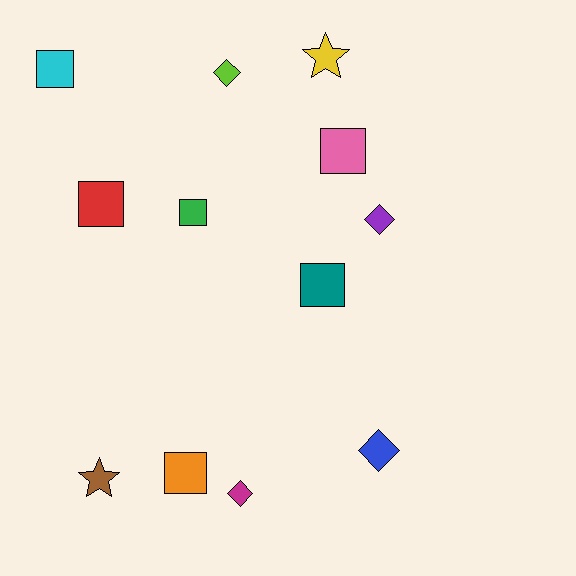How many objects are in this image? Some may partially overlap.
There are 12 objects.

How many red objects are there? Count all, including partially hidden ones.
There is 1 red object.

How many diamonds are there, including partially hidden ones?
There are 4 diamonds.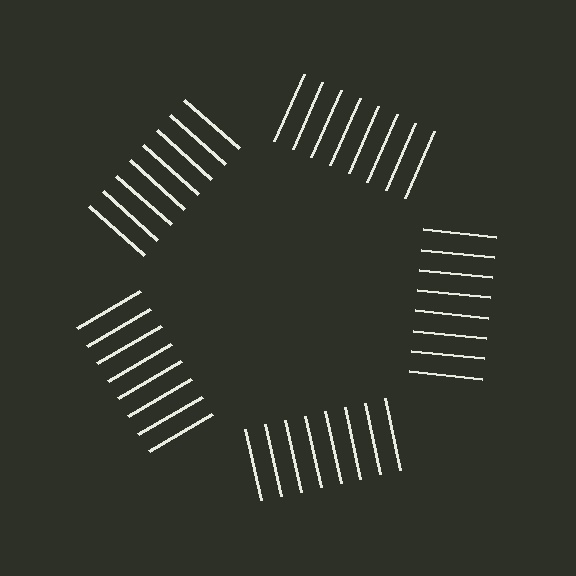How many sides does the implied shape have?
5 sides — the line-ends trace a pentagon.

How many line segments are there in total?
40 — 8 along each of the 5 edges.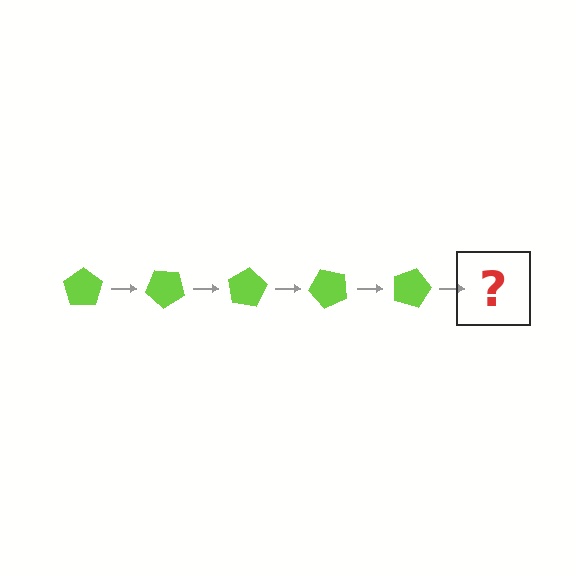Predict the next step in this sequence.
The next step is a lime pentagon rotated 200 degrees.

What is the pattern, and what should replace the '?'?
The pattern is that the pentagon rotates 40 degrees each step. The '?' should be a lime pentagon rotated 200 degrees.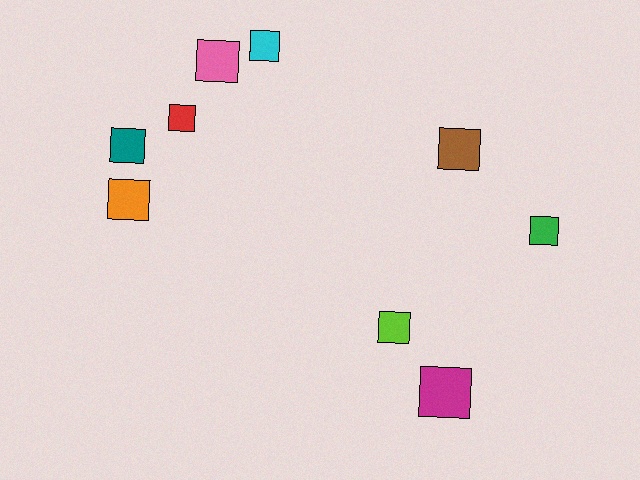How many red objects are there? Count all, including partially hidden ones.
There is 1 red object.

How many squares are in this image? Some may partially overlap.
There are 9 squares.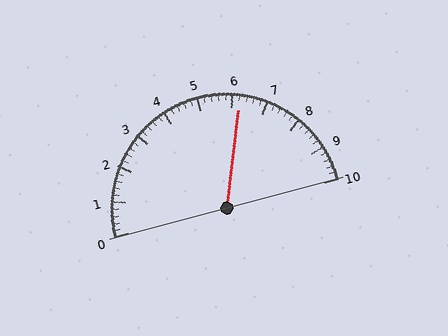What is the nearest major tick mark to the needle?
The nearest major tick mark is 6.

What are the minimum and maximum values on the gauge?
The gauge ranges from 0 to 10.